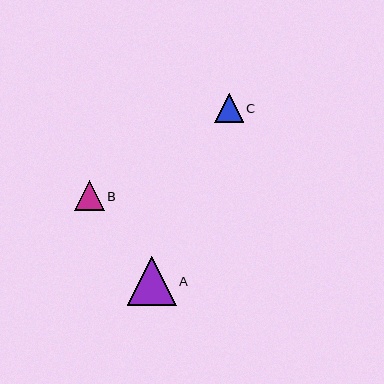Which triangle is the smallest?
Triangle C is the smallest with a size of approximately 29 pixels.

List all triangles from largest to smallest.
From largest to smallest: A, B, C.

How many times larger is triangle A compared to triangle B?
Triangle A is approximately 1.6 times the size of triangle B.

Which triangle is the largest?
Triangle A is the largest with a size of approximately 49 pixels.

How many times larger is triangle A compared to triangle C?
Triangle A is approximately 1.7 times the size of triangle C.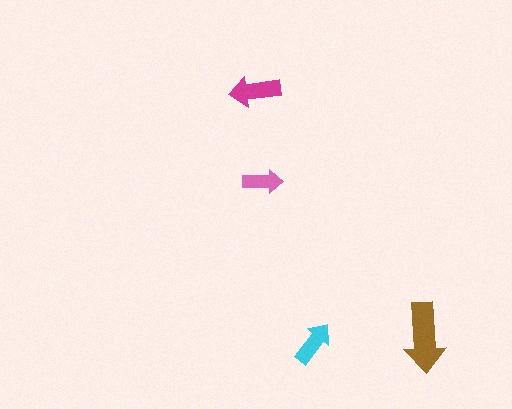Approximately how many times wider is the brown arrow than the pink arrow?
About 2 times wider.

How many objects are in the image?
There are 4 objects in the image.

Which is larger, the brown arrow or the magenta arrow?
The brown one.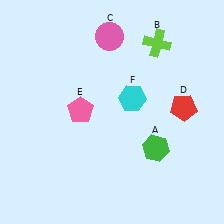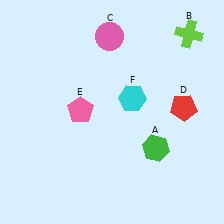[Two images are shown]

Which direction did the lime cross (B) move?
The lime cross (B) moved right.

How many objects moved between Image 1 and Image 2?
1 object moved between the two images.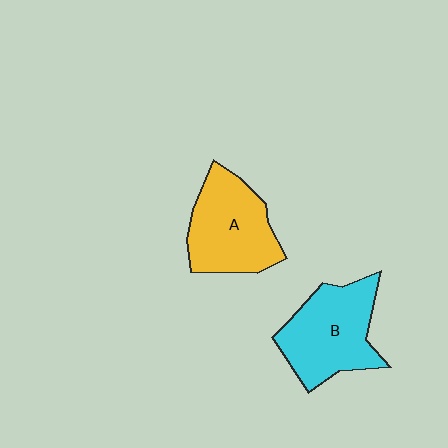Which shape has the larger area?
Shape B (cyan).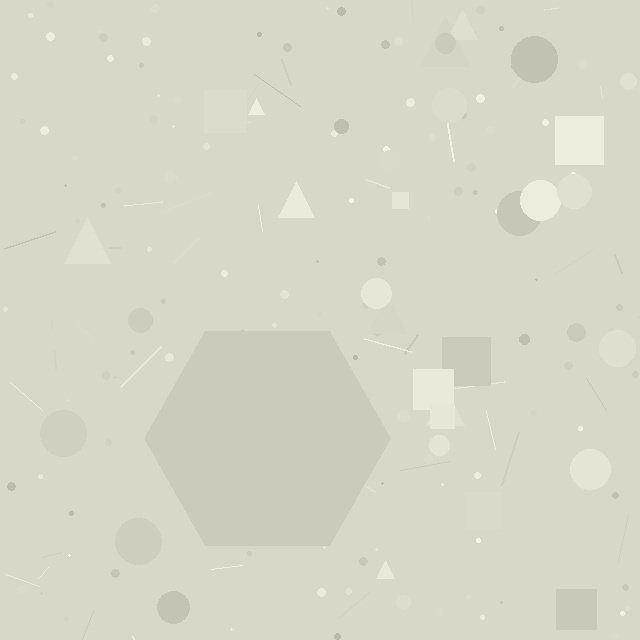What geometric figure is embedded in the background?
A hexagon is embedded in the background.